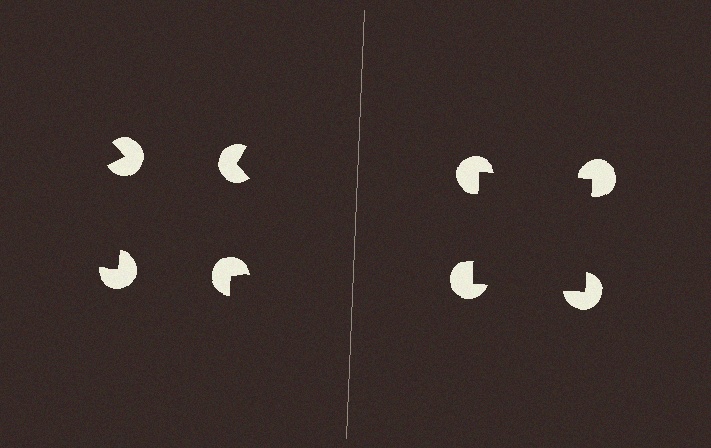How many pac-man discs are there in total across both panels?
8 — 4 on each side.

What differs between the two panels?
The pac-man discs are positioned identically on both sides; only the wedge orientations differ. On the right they align to a square; on the left they are misaligned.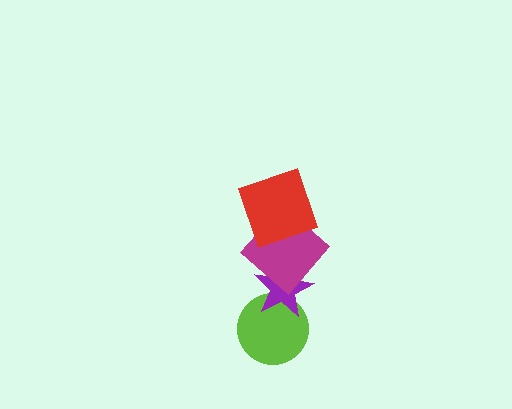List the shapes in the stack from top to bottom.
From top to bottom: the red square, the magenta diamond, the purple star, the lime circle.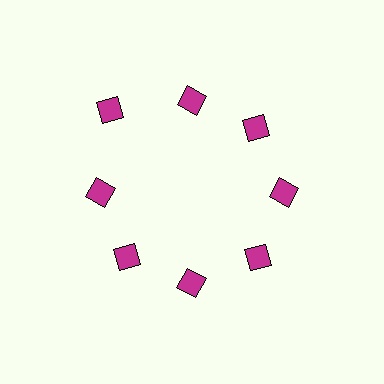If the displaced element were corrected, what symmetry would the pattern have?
It would have 8-fold rotational symmetry — the pattern would map onto itself every 45 degrees.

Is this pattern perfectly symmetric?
No. The 8 magenta squares are arranged in a ring, but one element near the 10 o'clock position is pushed outward from the center, breaking the 8-fold rotational symmetry.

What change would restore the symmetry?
The symmetry would be restored by moving it inward, back onto the ring so that all 8 squares sit at equal angles and equal distance from the center.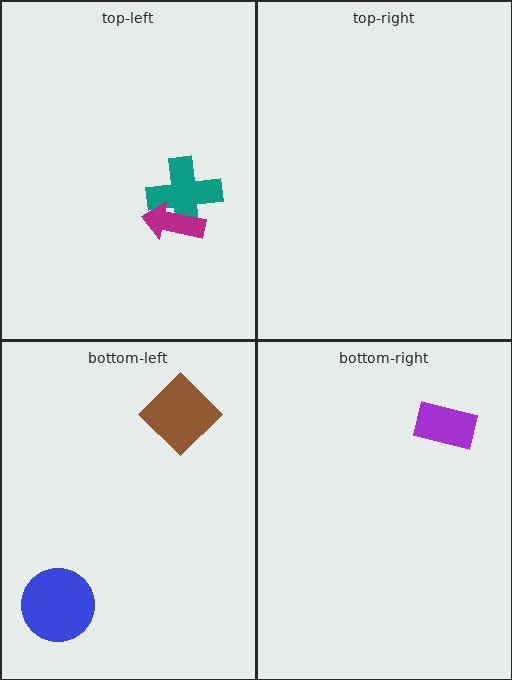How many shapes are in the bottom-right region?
1.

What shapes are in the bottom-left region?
The brown diamond, the blue circle.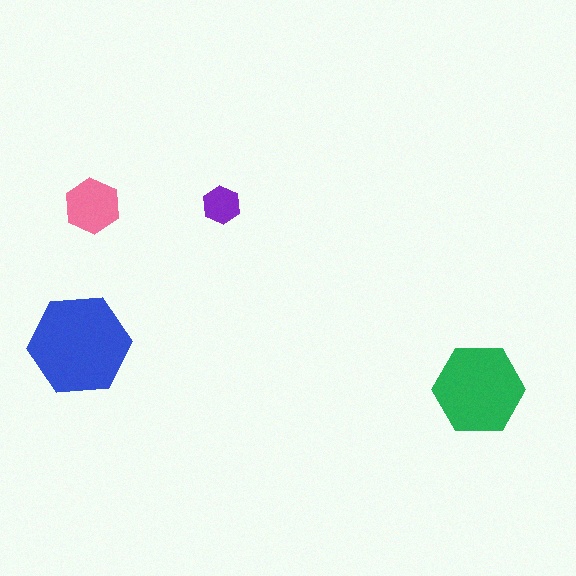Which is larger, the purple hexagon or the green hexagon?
The green one.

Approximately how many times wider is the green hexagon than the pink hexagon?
About 1.5 times wider.